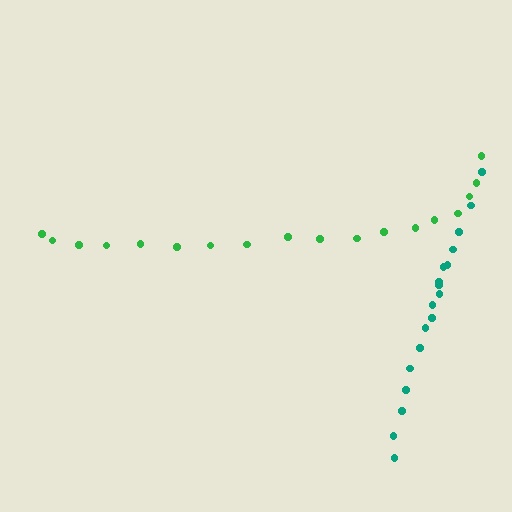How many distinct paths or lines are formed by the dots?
There are 2 distinct paths.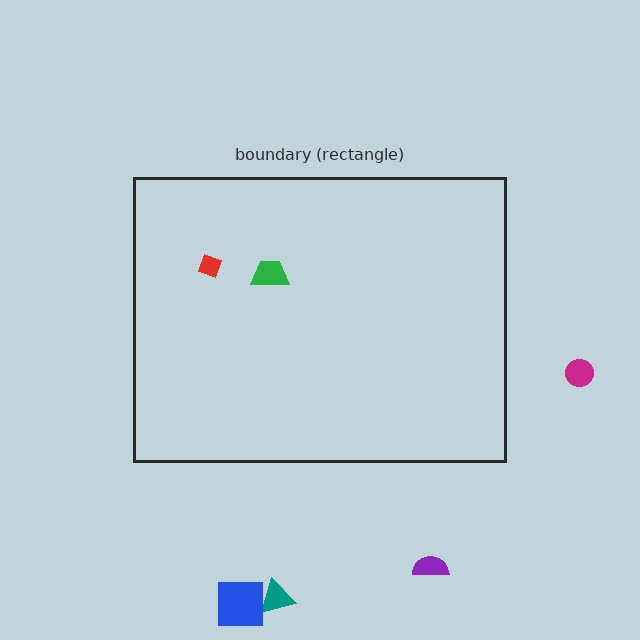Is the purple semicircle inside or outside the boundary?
Outside.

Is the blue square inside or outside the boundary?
Outside.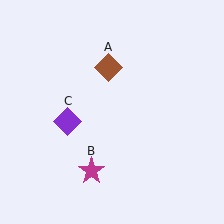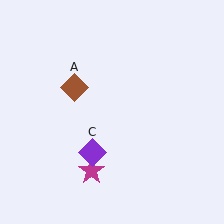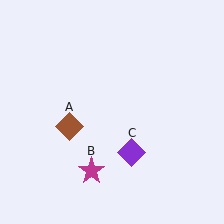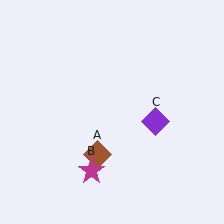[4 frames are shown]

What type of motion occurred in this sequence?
The brown diamond (object A), purple diamond (object C) rotated counterclockwise around the center of the scene.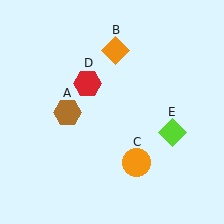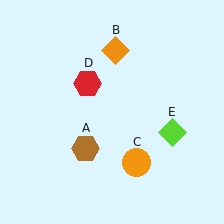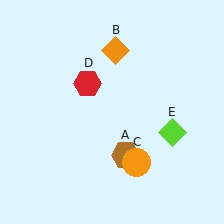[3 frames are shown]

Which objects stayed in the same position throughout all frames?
Orange diamond (object B) and orange circle (object C) and red hexagon (object D) and lime diamond (object E) remained stationary.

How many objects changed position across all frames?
1 object changed position: brown hexagon (object A).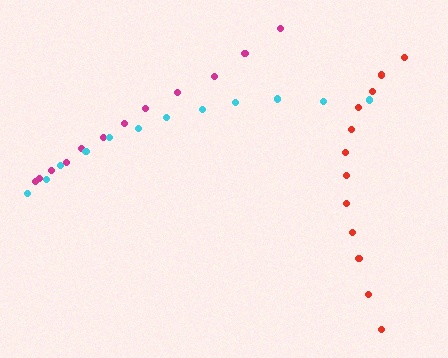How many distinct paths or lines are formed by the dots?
There are 3 distinct paths.